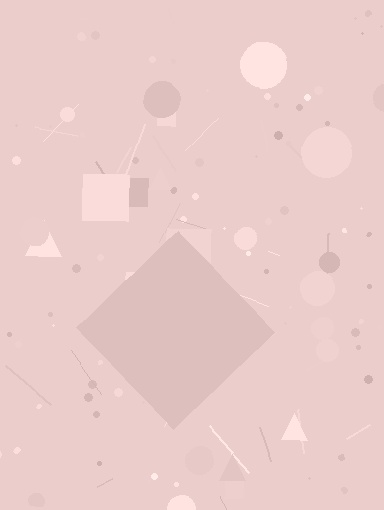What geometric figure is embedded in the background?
A diamond is embedded in the background.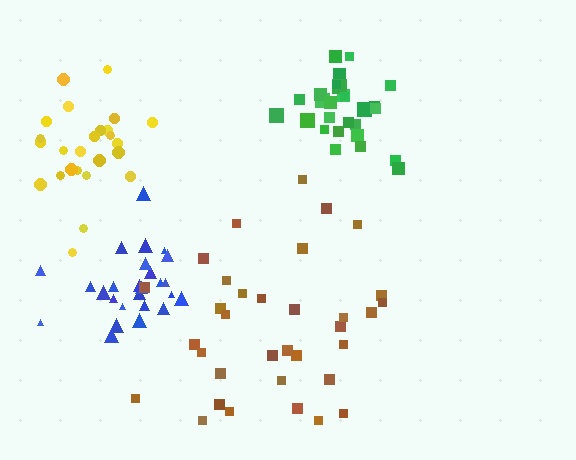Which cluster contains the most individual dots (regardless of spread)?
Brown (34).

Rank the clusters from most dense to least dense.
green, yellow, blue, brown.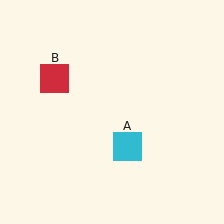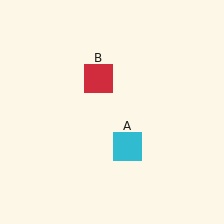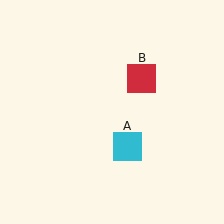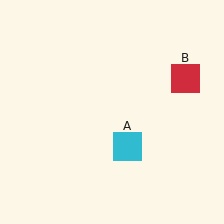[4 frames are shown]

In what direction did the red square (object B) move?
The red square (object B) moved right.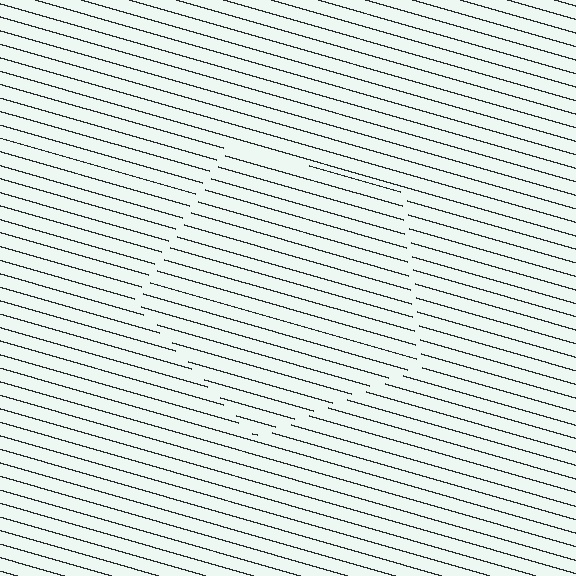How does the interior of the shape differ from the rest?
The interior of the shape contains the same grating, shifted by half a period — the contour is defined by the phase discontinuity where line-ends from the inner and outer gratings abut.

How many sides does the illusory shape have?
5 sides — the line-ends trace a pentagon.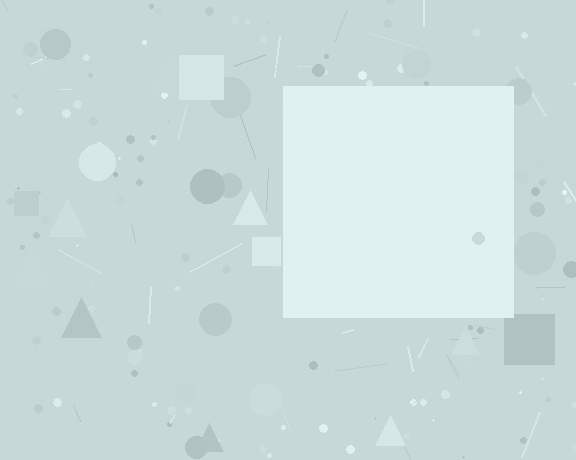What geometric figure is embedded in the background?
A square is embedded in the background.